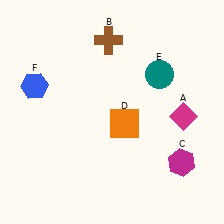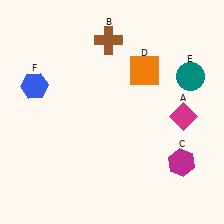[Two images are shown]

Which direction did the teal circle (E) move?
The teal circle (E) moved right.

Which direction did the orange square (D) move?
The orange square (D) moved up.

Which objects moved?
The objects that moved are: the orange square (D), the teal circle (E).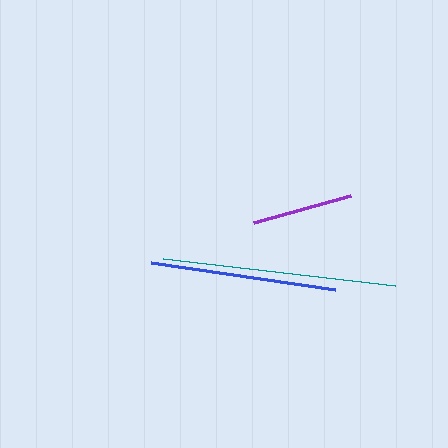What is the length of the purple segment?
The purple segment is approximately 101 pixels long.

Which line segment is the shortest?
The purple line is the shortest at approximately 101 pixels.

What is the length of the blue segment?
The blue segment is approximately 186 pixels long.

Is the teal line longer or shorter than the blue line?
The teal line is longer than the blue line.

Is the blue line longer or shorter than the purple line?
The blue line is longer than the purple line.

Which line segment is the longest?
The teal line is the longest at approximately 234 pixels.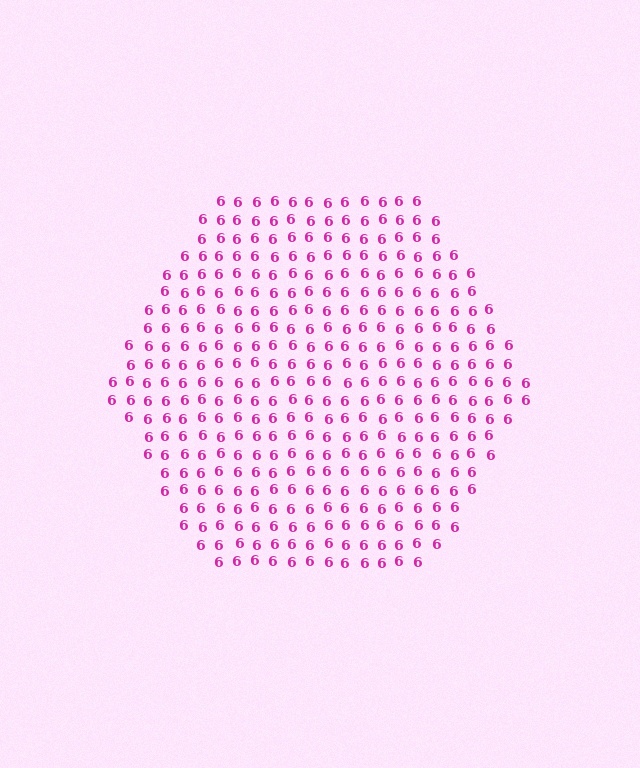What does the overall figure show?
The overall figure shows a hexagon.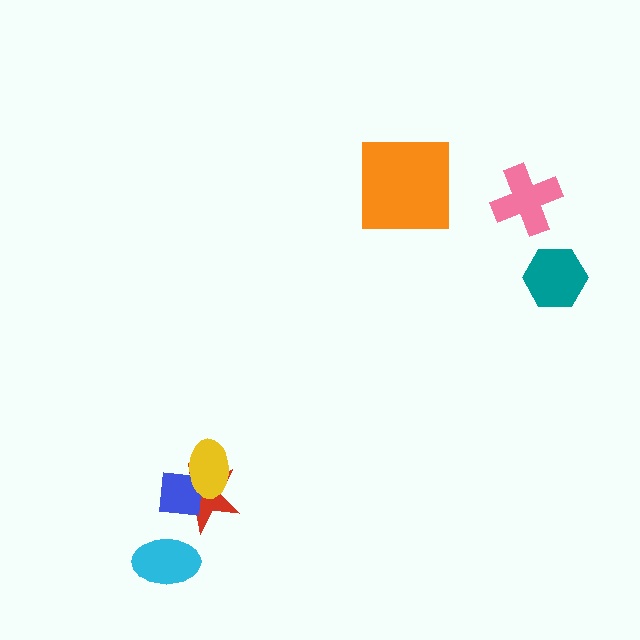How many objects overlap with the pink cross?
0 objects overlap with the pink cross.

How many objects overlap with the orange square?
0 objects overlap with the orange square.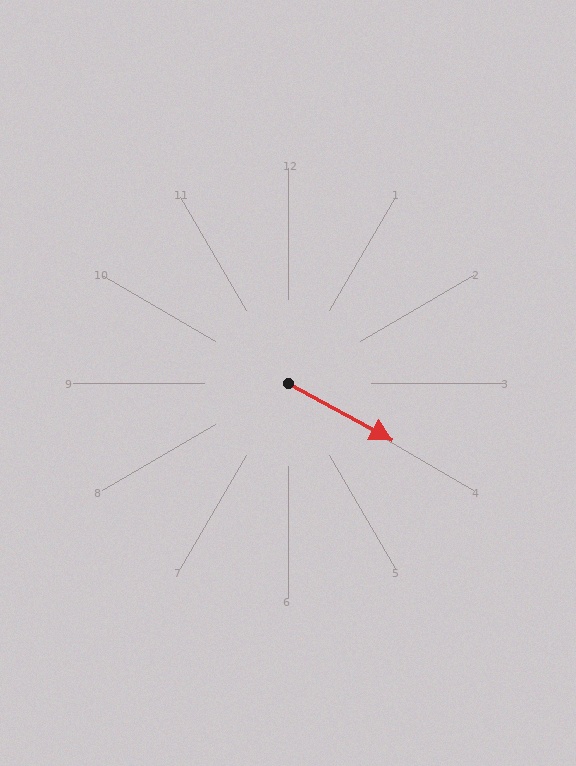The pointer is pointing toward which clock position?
Roughly 4 o'clock.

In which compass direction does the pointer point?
Southeast.